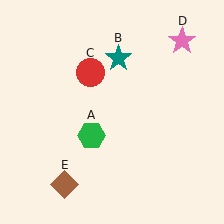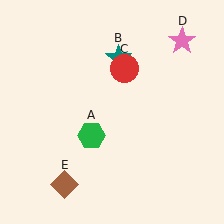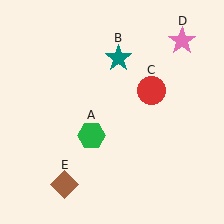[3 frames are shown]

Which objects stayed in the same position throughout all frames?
Green hexagon (object A) and teal star (object B) and pink star (object D) and brown diamond (object E) remained stationary.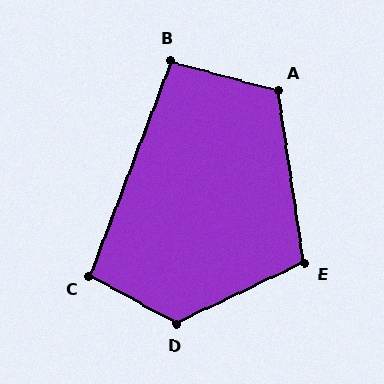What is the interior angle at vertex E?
Approximately 107 degrees (obtuse).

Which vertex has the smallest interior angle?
B, at approximately 95 degrees.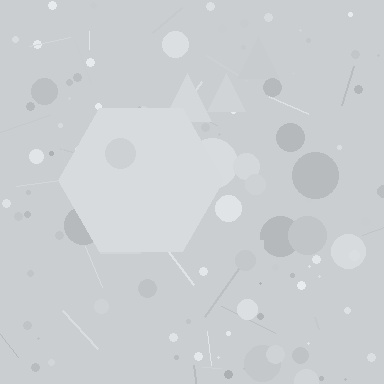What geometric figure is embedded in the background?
A hexagon is embedded in the background.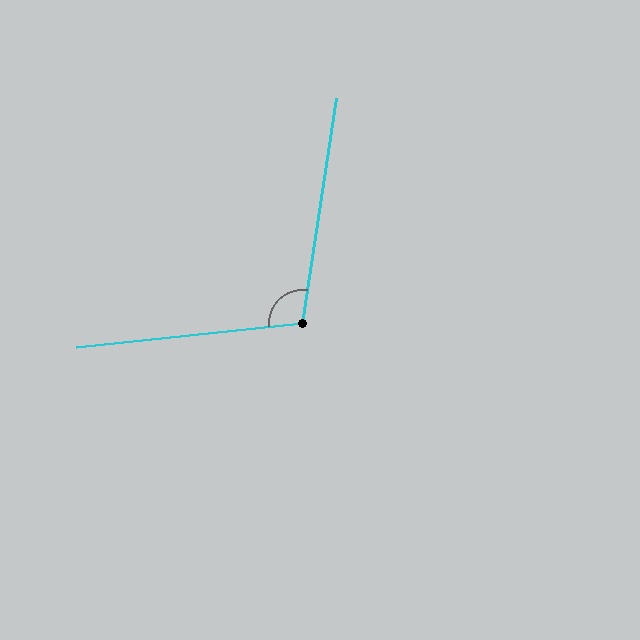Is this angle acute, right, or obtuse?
It is obtuse.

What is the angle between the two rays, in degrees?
Approximately 105 degrees.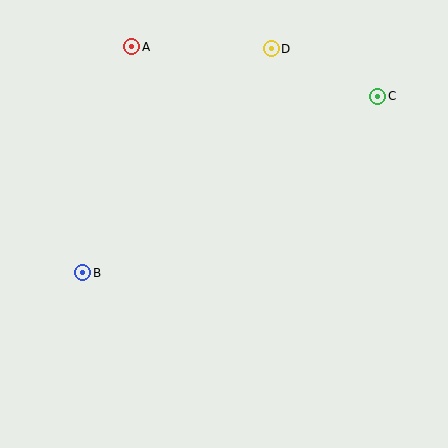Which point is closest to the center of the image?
Point B at (83, 273) is closest to the center.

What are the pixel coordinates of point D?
Point D is at (271, 49).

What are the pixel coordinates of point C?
Point C is at (378, 96).